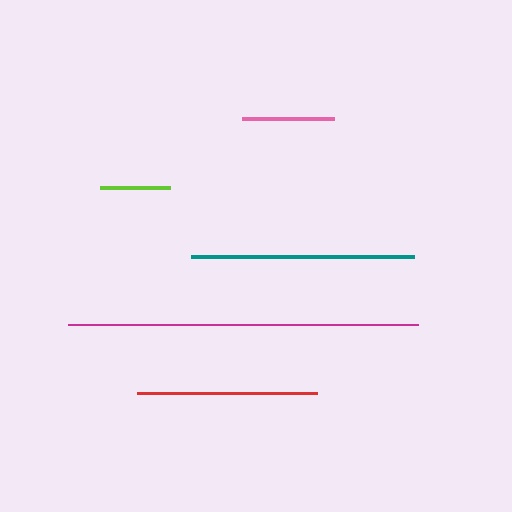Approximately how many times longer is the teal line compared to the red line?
The teal line is approximately 1.2 times the length of the red line.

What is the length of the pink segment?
The pink segment is approximately 92 pixels long.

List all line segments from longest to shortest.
From longest to shortest: magenta, teal, red, pink, lime.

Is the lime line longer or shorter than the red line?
The red line is longer than the lime line.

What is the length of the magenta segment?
The magenta segment is approximately 349 pixels long.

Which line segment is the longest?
The magenta line is the longest at approximately 349 pixels.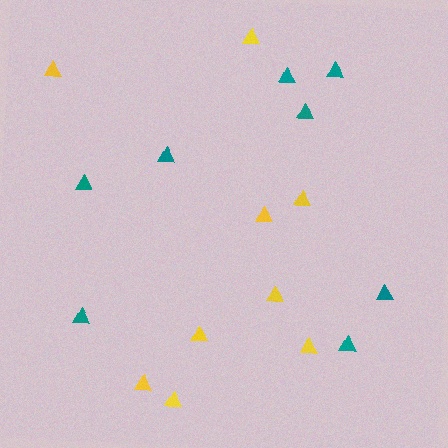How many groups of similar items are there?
There are 2 groups: one group of teal triangles (8) and one group of yellow triangles (9).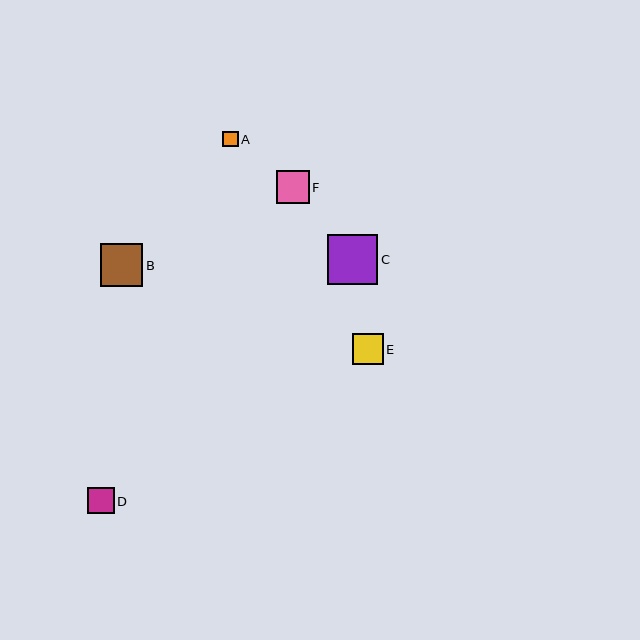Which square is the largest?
Square C is the largest with a size of approximately 50 pixels.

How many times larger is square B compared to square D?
Square B is approximately 1.6 times the size of square D.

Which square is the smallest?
Square A is the smallest with a size of approximately 15 pixels.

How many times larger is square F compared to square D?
Square F is approximately 1.2 times the size of square D.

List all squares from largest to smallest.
From largest to smallest: C, B, F, E, D, A.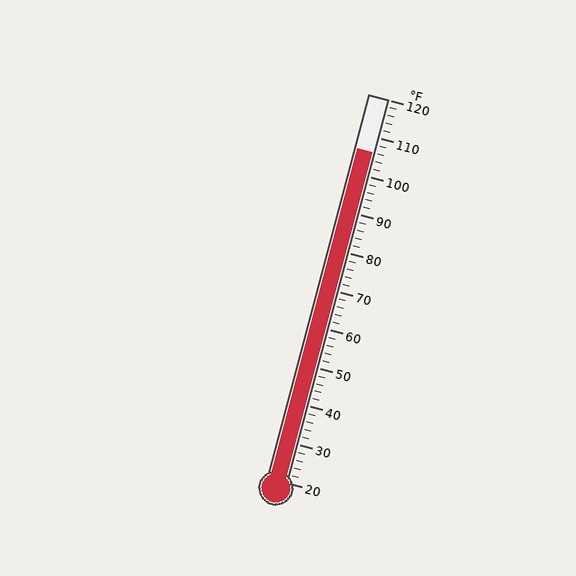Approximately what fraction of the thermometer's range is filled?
The thermometer is filled to approximately 85% of its range.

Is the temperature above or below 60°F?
The temperature is above 60°F.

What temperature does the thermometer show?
The thermometer shows approximately 106°F.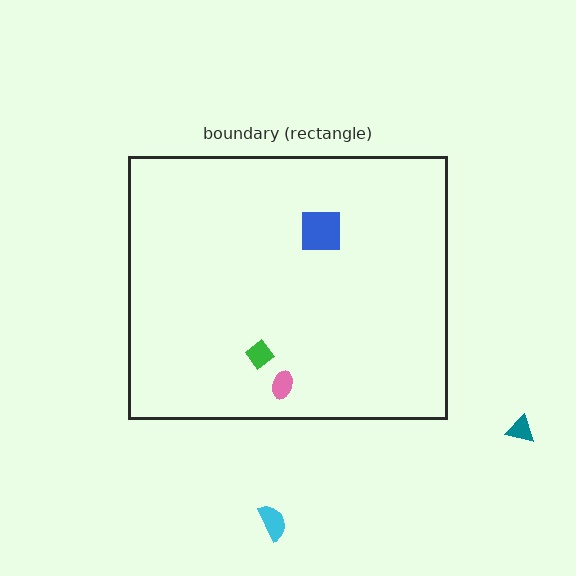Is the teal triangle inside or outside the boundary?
Outside.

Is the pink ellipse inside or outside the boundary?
Inside.